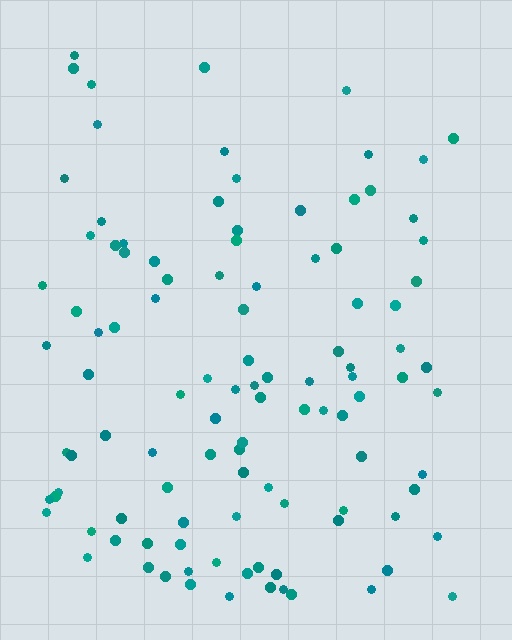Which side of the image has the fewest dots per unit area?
The top.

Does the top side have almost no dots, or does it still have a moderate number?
Still a moderate number, just noticeably fewer than the bottom.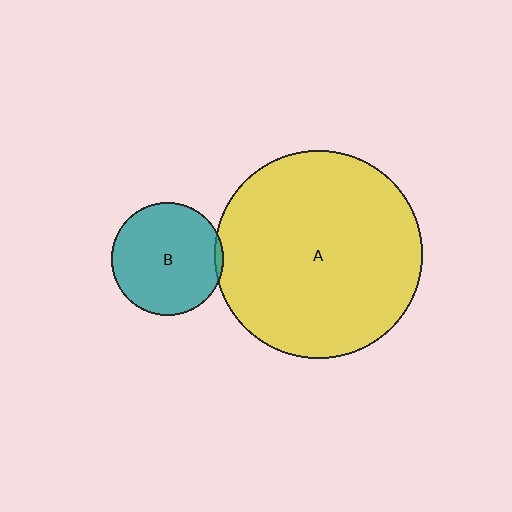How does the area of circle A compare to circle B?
Approximately 3.4 times.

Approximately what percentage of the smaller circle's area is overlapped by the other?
Approximately 5%.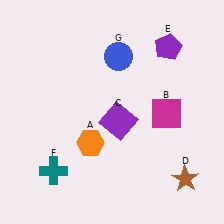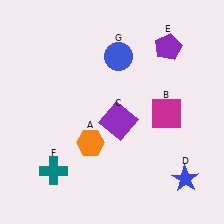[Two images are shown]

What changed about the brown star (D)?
In Image 1, D is brown. In Image 2, it changed to blue.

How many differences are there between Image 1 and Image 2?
There is 1 difference between the two images.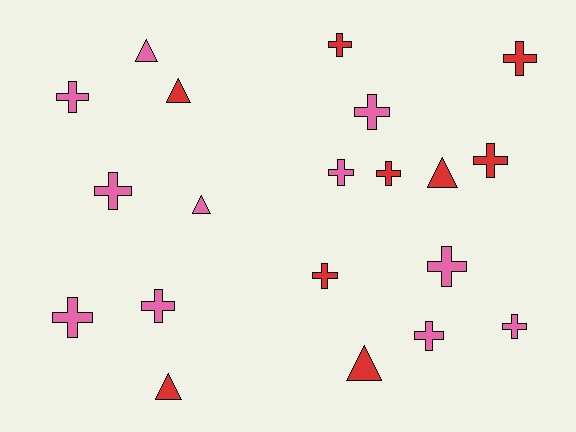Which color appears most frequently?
Pink, with 11 objects.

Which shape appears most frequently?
Cross, with 14 objects.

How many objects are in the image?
There are 20 objects.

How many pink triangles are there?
There are 2 pink triangles.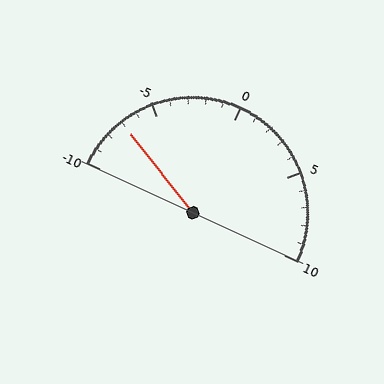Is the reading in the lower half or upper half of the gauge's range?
The reading is in the lower half of the range (-10 to 10).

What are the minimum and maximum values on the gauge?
The gauge ranges from -10 to 10.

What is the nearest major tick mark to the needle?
The nearest major tick mark is -5.